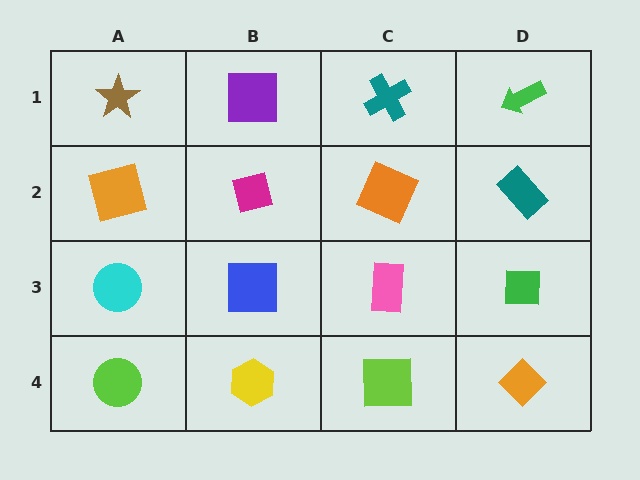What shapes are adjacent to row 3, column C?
An orange square (row 2, column C), a lime square (row 4, column C), a blue square (row 3, column B), a green square (row 3, column D).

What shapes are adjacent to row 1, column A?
An orange square (row 2, column A), a purple square (row 1, column B).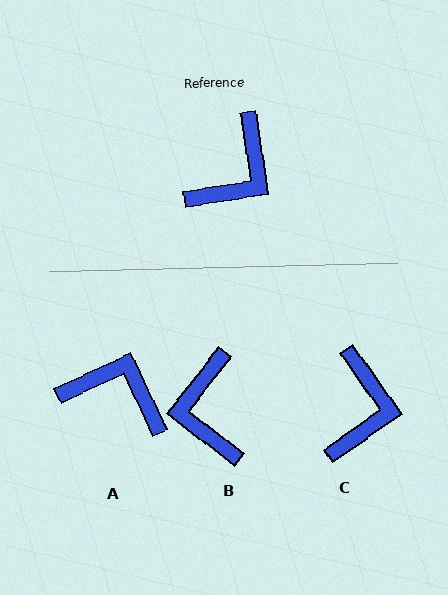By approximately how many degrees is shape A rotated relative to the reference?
Approximately 107 degrees counter-clockwise.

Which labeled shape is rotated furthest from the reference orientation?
B, about 137 degrees away.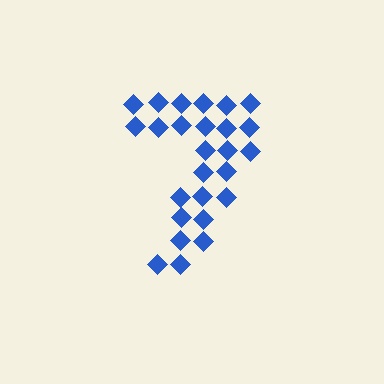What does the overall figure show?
The overall figure shows the digit 7.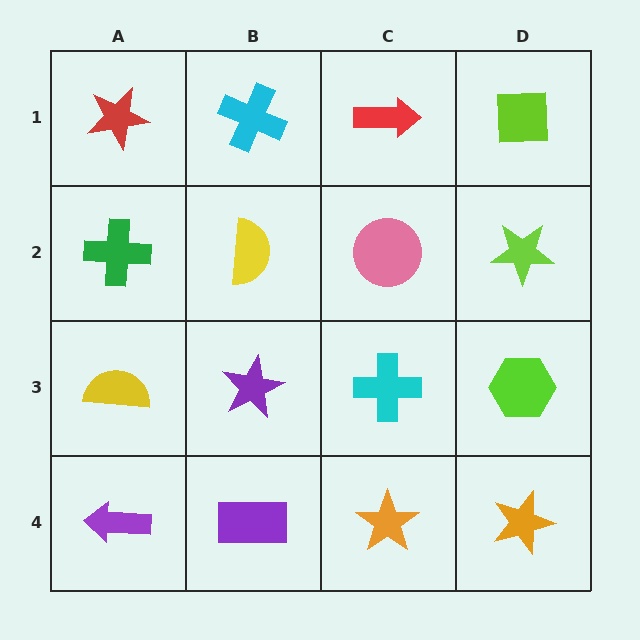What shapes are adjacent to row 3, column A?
A green cross (row 2, column A), a purple arrow (row 4, column A), a purple star (row 3, column B).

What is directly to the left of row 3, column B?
A yellow semicircle.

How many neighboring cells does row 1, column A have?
2.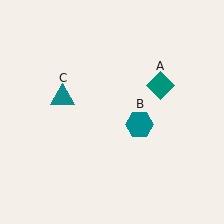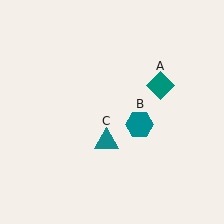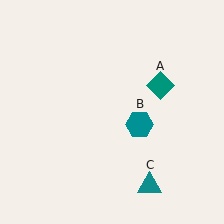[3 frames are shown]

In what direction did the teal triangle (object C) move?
The teal triangle (object C) moved down and to the right.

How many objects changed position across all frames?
1 object changed position: teal triangle (object C).